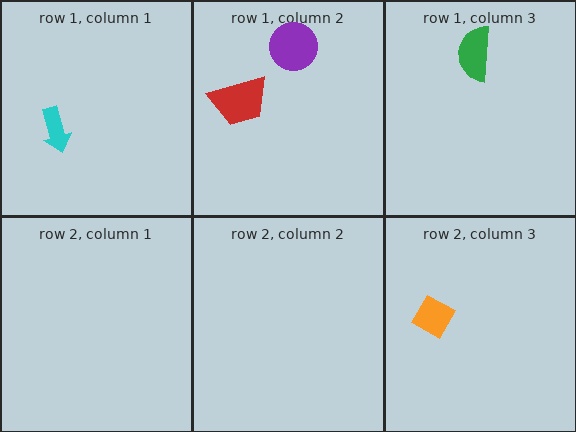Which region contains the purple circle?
The row 1, column 2 region.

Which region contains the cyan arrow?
The row 1, column 1 region.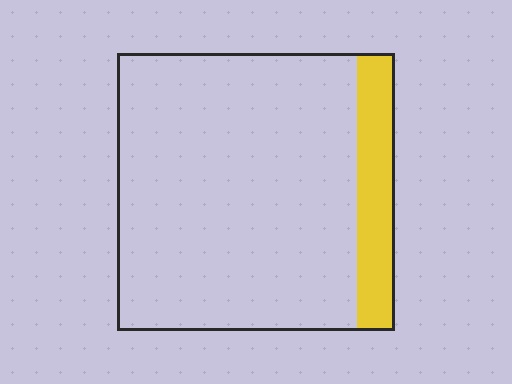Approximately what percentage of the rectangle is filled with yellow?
Approximately 15%.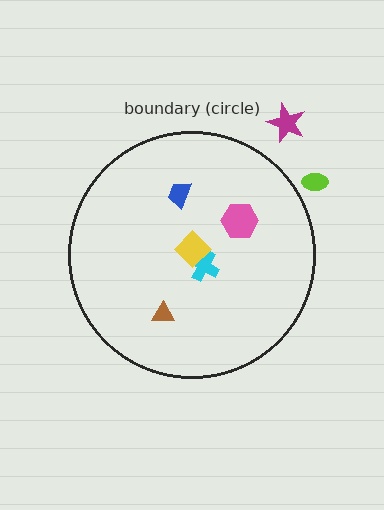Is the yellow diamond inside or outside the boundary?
Inside.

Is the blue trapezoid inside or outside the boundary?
Inside.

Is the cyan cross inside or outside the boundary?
Inside.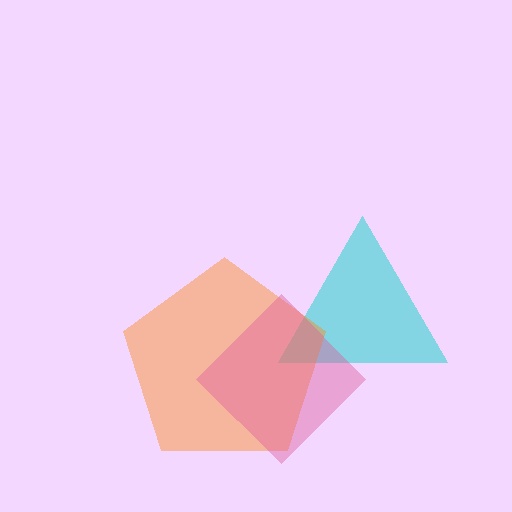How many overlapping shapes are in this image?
There are 3 overlapping shapes in the image.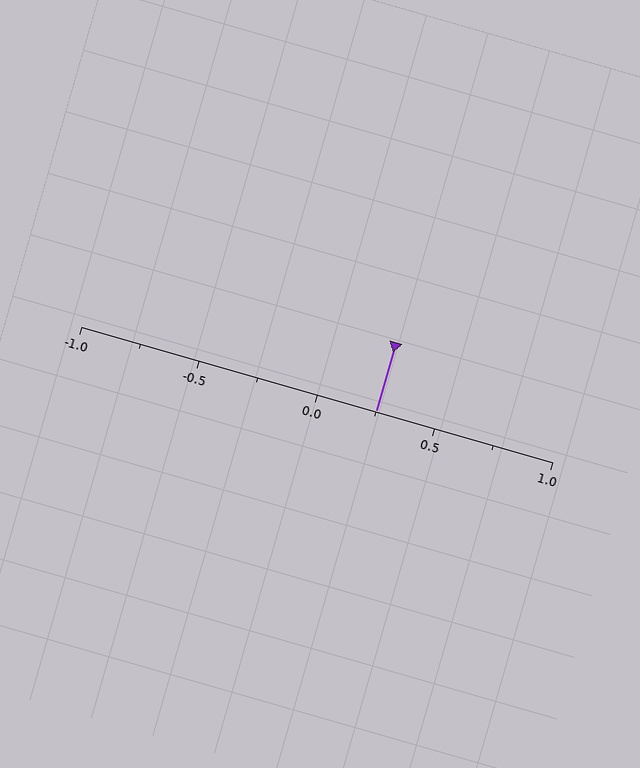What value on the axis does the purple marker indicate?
The marker indicates approximately 0.25.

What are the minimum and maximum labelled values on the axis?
The axis runs from -1.0 to 1.0.